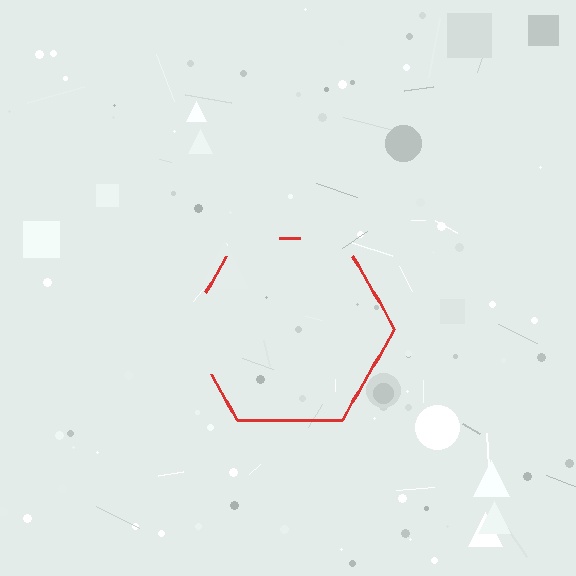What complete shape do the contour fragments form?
The contour fragments form a hexagon.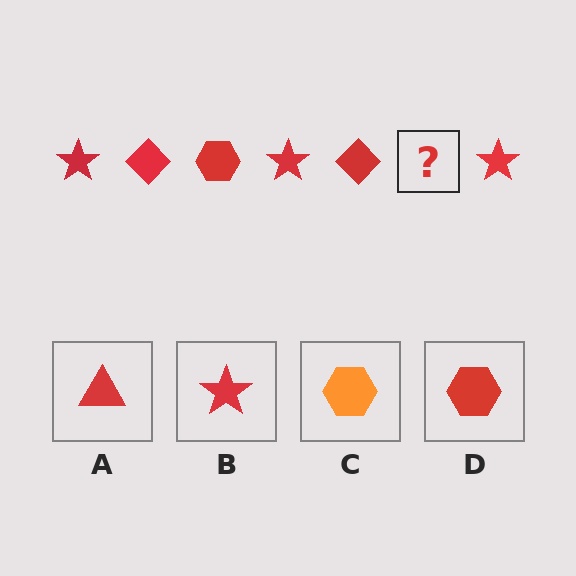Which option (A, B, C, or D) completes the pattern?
D.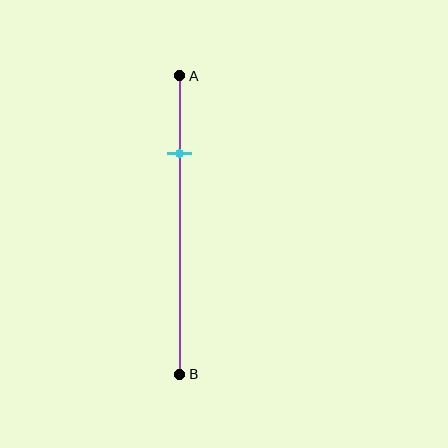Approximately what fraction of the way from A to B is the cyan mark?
The cyan mark is approximately 25% of the way from A to B.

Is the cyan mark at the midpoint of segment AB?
No, the mark is at about 25% from A, not at the 50% midpoint.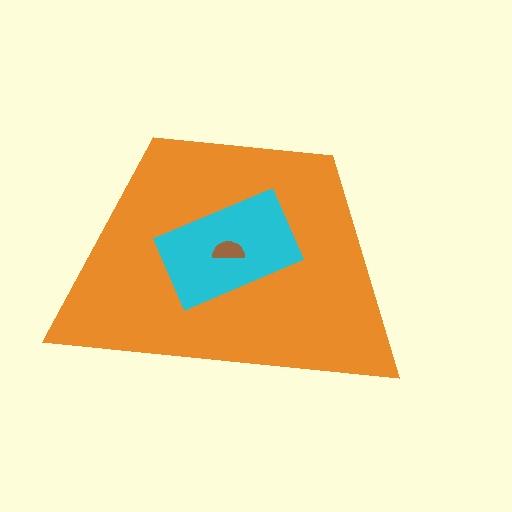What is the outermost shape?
The orange trapezoid.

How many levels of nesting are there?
3.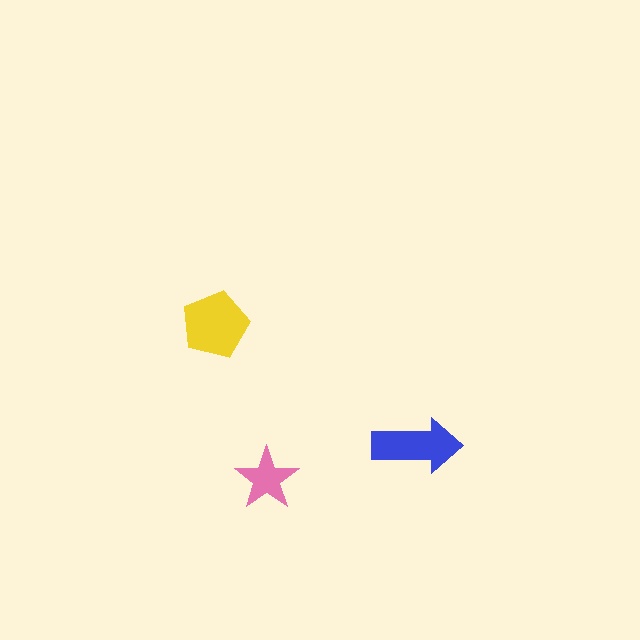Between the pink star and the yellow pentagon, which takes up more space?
The yellow pentagon.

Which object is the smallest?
The pink star.